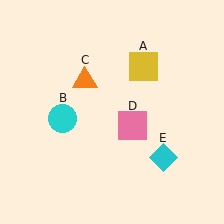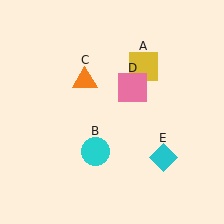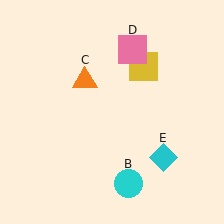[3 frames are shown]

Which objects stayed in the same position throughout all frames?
Yellow square (object A) and orange triangle (object C) and cyan diamond (object E) remained stationary.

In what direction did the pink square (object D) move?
The pink square (object D) moved up.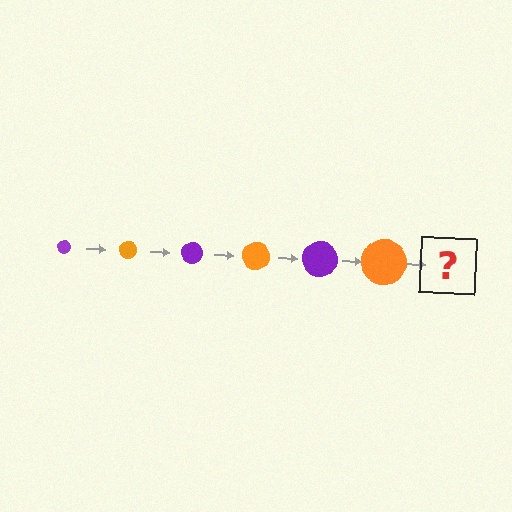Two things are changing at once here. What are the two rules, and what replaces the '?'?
The two rules are that the circle grows larger each step and the color cycles through purple and orange. The '?' should be a purple circle, larger than the previous one.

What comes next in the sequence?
The next element should be a purple circle, larger than the previous one.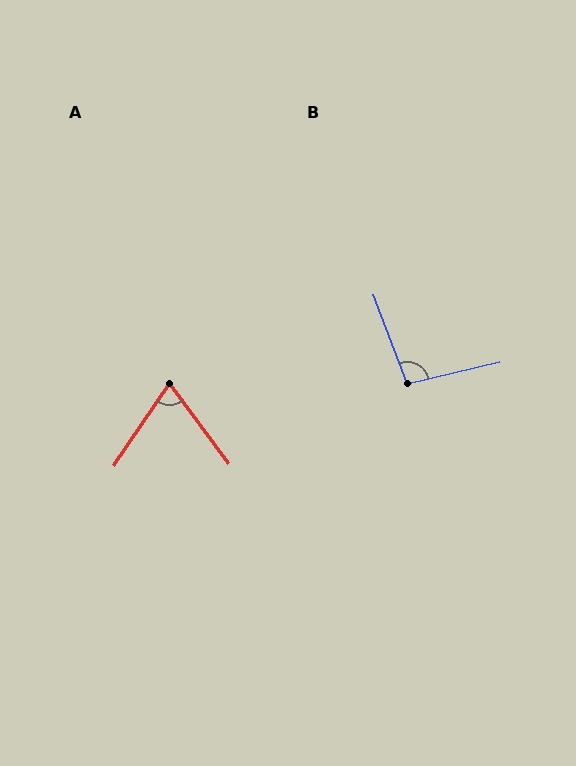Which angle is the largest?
B, at approximately 97 degrees.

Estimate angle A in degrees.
Approximately 70 degrees.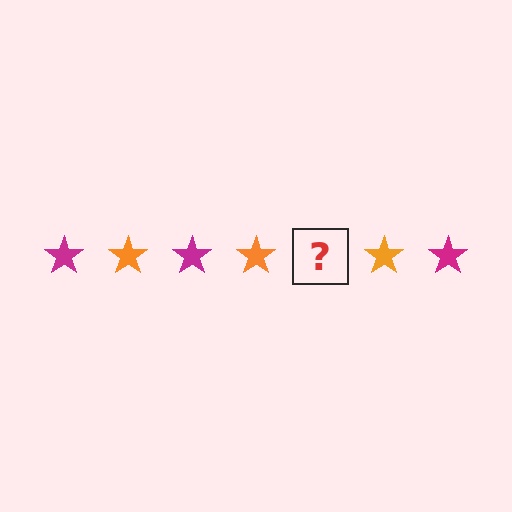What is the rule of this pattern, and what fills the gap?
The rule is that the pattern cycles through magenta, orange stars. The gap should be filled with a magenta star.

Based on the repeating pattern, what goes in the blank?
The blank should be a magenta star.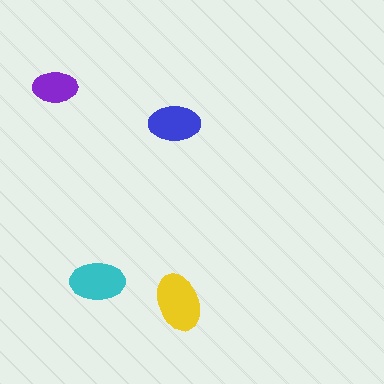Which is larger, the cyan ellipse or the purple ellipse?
The cyan one.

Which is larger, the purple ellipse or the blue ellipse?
The blue one.